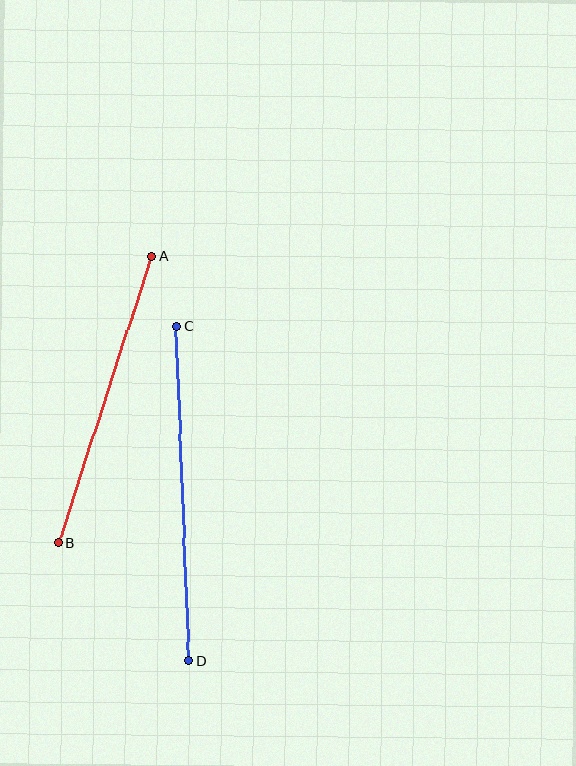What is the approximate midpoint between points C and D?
The midpoint is at approximately (183, 493) pixels.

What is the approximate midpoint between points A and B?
The midpoint is at approximately (105, 399) pixels.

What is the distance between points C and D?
The distance is approximately 335 pixels.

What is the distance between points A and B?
The distance is approximately 301 pixels.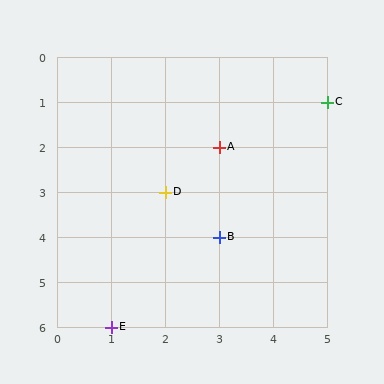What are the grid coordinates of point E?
Point E is at grid coordinates (1, 6).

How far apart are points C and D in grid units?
Points C and D are 3 columns and 2 rows apart (about 3.6 grid units diagonally).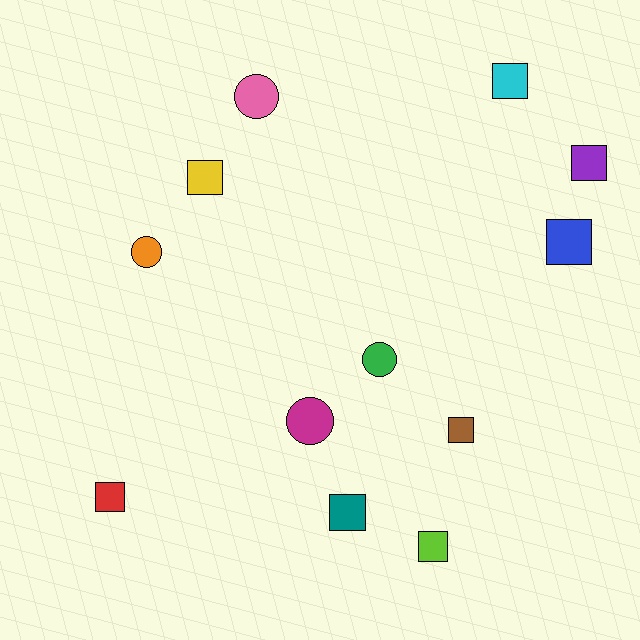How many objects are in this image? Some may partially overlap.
There are 12 objects.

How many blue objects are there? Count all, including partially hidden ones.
There is 1 blue object.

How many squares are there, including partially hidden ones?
There are 8 squares.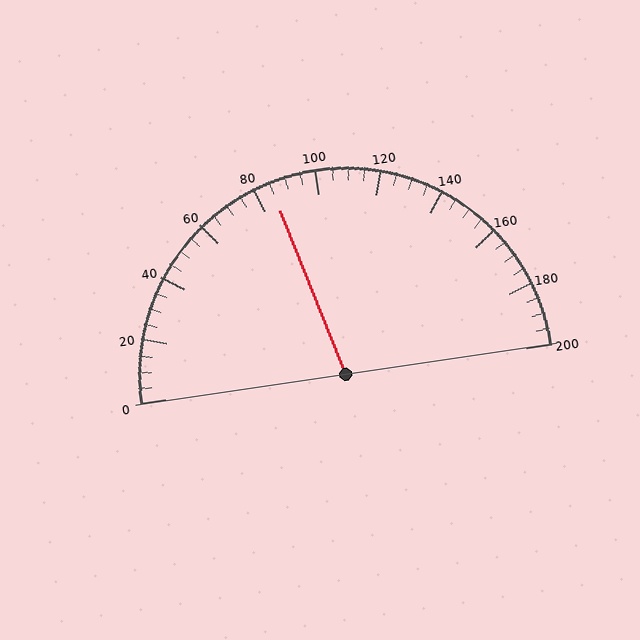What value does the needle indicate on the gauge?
The needle indicates approximately 85.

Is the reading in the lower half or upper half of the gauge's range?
The reading is in the lower half of the range (0 to 200).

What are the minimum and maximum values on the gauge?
The gauge ranges from 0 to 200.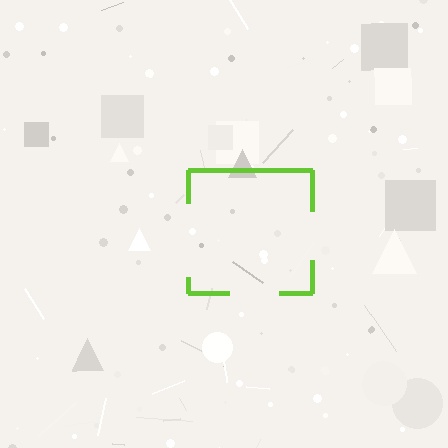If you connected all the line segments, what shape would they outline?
They would outline a square.